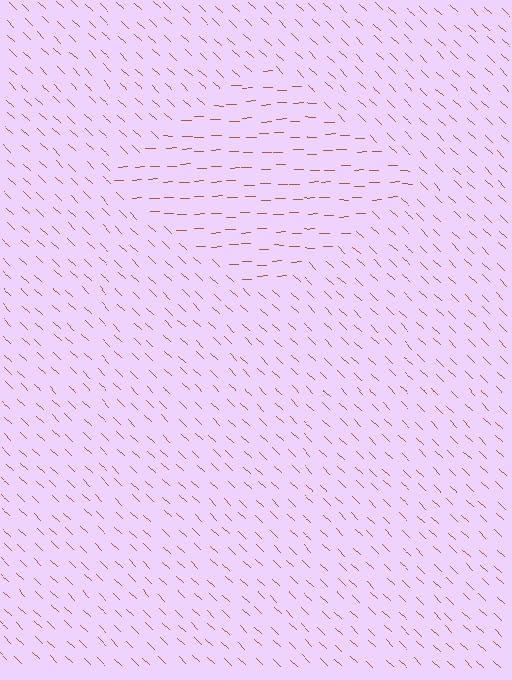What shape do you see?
I see a diamond.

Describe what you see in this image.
The image is filled with small brown line segments. A diamond region in the image has lines oriented differently from the surrounding lines, creating a visible texture boundary.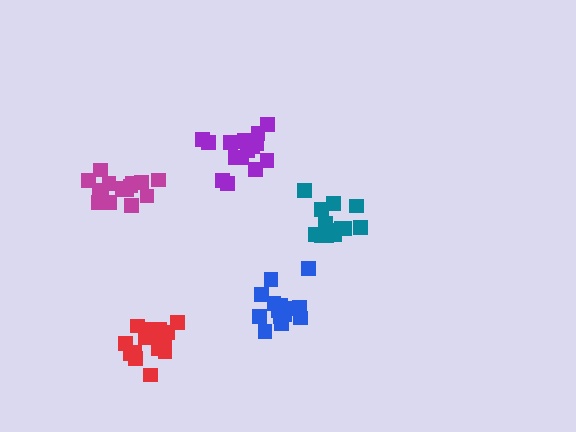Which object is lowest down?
The red cluster is bottommost.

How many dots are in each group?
Group 1: 17 dots, Group 2: 17 dots, Group 3: 16 dots, Group 4: 14 dots, Group 5: 14 dots (78 total).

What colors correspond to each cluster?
The clusters are colored: red, purple, magenta, teal, blue.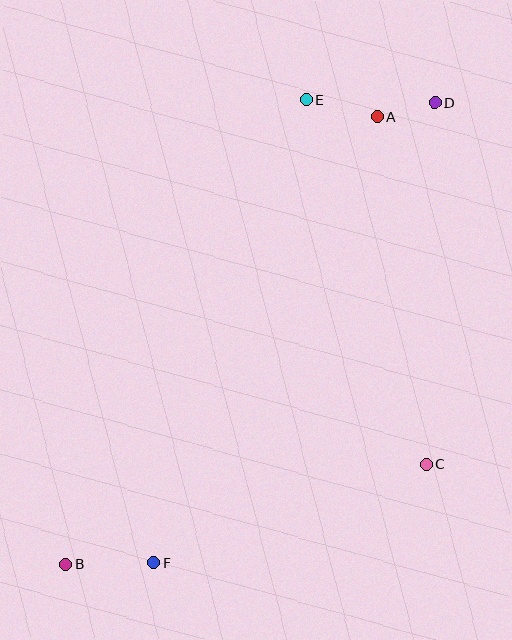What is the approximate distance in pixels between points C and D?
The distance between C and D is approximately 362 pixels.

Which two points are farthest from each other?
Points B and D are farthest from each other.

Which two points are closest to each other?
Points A and D are closest to each other.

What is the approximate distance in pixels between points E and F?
The distance between E and F is approximately 488 pixels.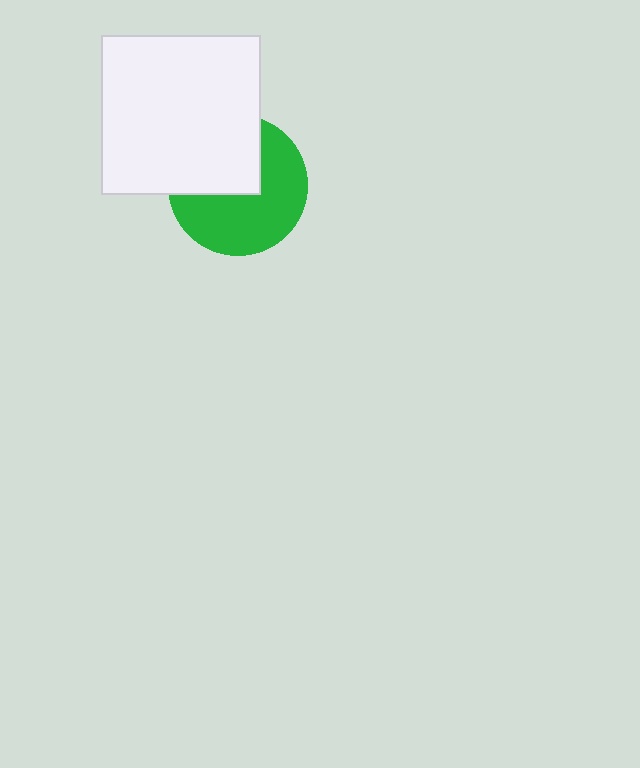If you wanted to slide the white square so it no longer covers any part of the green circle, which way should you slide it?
Slide it toward the upper-left — that is the most direct way to separate the two shapes.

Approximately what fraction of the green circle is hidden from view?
Roughly 42% of the green circle is hidden behind the white square.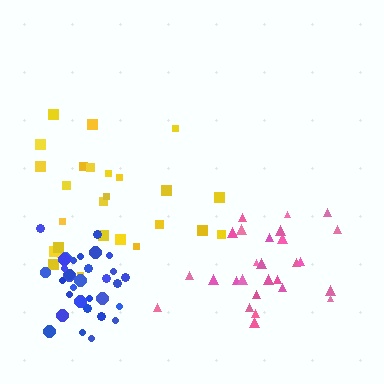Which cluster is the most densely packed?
Blue.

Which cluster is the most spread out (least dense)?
Yellow.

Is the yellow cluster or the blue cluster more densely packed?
Blue.